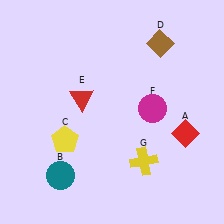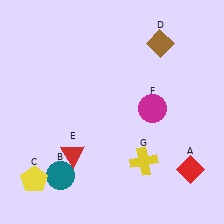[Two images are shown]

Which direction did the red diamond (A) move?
The red diamond (A) moved down.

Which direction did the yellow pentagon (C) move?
The yellow pentagon (C) moved down.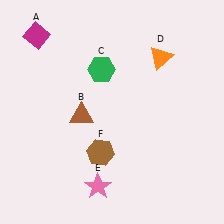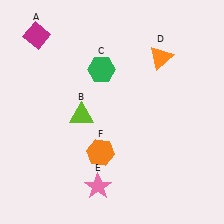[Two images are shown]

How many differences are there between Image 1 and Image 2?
There are 2 differences between the two images.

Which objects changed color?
B changed from brown to lime. F changed from brown to orange.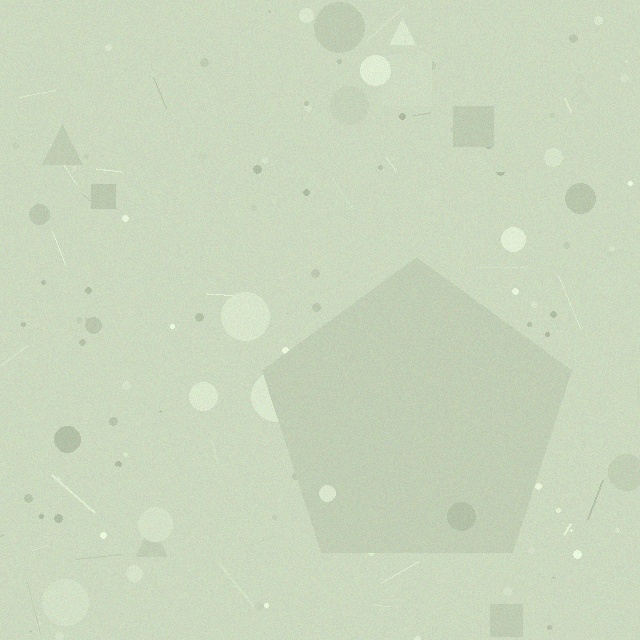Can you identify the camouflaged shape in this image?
The camouflaged shape is a pentagon.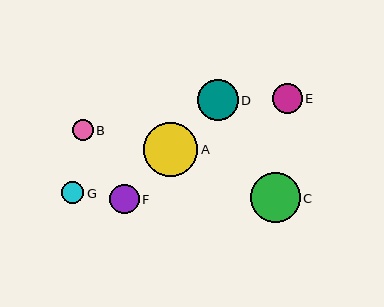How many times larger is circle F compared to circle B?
Circle F is approximately 1.4 times the size of circle B.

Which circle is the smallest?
Circle B is the smallest with a size of approximately 21 pixels.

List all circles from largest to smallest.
From largest to smallest: A, C, D, E, F, G, B.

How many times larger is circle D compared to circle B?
Circle D is approximately 1.9 times the size of circle B.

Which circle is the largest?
Circle A is the largest with a size of approximately 55 pixels.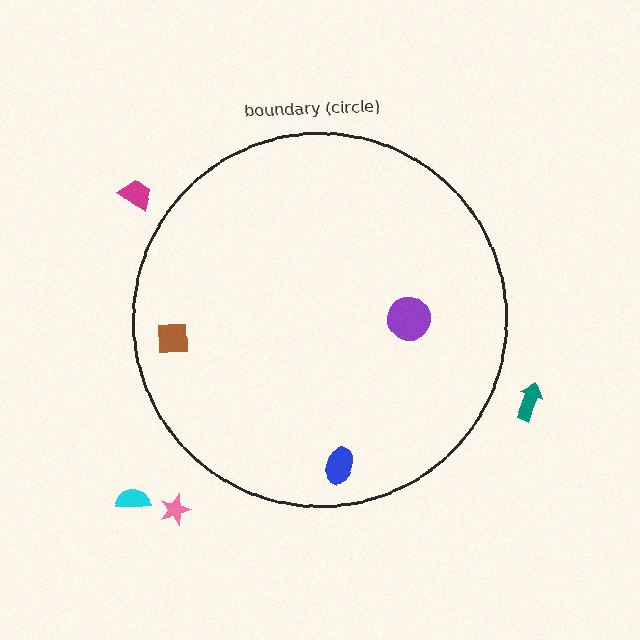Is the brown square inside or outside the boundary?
Inside.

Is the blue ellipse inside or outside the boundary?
Inside.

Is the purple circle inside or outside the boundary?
Inside.